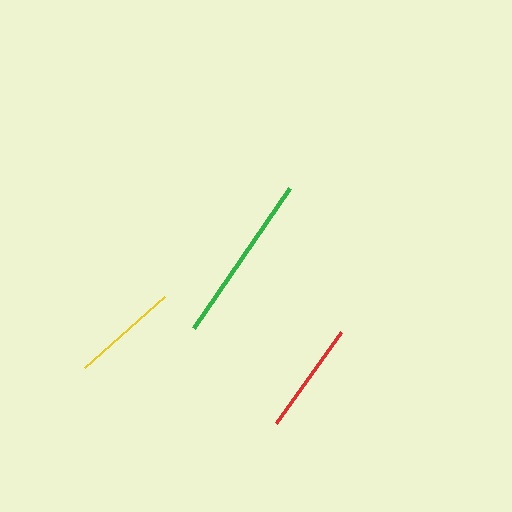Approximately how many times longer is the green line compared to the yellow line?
The green line is approximately 1.6 times the length of the yellow line.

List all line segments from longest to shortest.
From longest to shortest: green, red, yellow.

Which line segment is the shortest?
The yellow line is the shortest at approximately 107 pixels.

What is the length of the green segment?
The green segment is approximately 170 pixels long.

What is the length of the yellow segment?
The yellow segment is approximately 107 pixels long.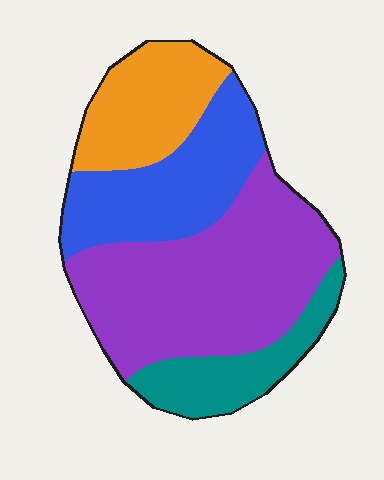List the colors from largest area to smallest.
From largest to smallest: purple, blue, orange, teal.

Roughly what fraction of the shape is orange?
Orange covers around 20% of the shape.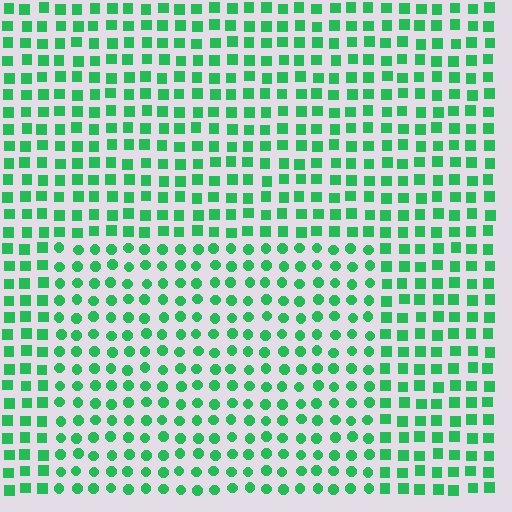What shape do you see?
I see a rectangle.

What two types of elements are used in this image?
The image uses circles inside the rectangle region and squares outside it.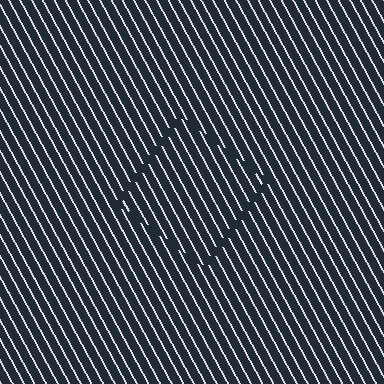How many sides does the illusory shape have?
4 sides — the line-ends trace a square.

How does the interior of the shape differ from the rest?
The interior of the shape contains the same grating, shifted by half a period — the contour is defined by the phase discontinuity where line-ends from the inner and outer gratings abut.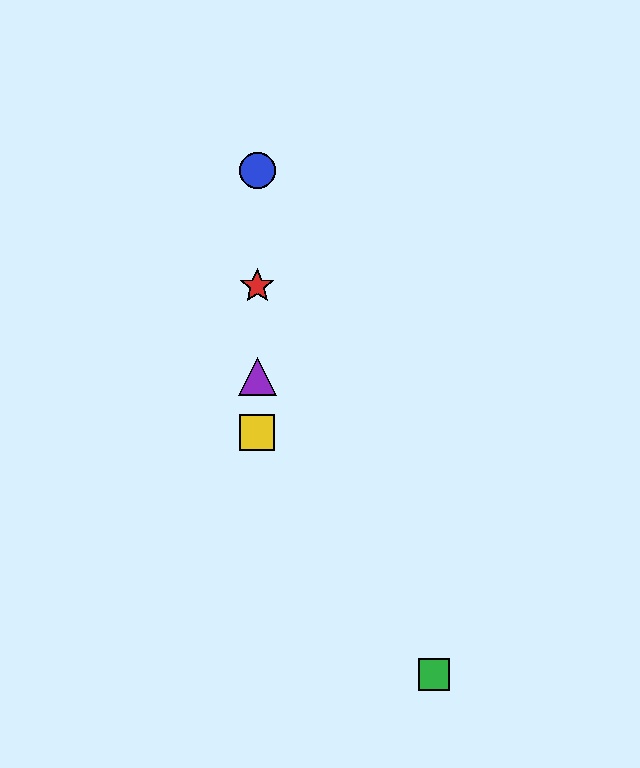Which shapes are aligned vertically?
The red star, the blue circle, the yellow square, the purple triangle are aligned vertically.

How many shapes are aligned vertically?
4 shapes (the red star, the blue circle, the yellow square, the purple triangle) are aligned vertically.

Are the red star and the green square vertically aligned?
No, the red star is at x≈257 and the green square is at x≈434.